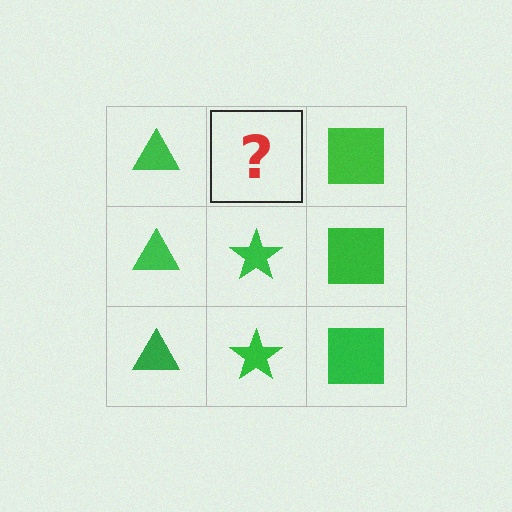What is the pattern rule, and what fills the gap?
The rule is that each column has a consistent shape. The gap should be filled with a green star.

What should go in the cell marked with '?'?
The missing cell should contain a green star.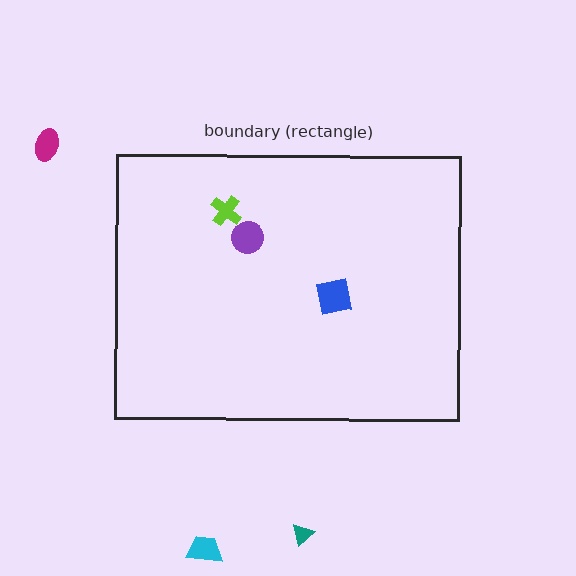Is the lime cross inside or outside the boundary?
Inside.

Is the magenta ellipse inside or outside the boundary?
Outside.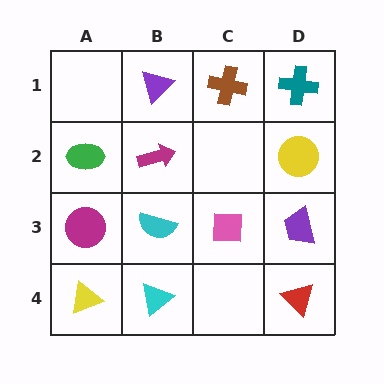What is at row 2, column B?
A magenta arrow.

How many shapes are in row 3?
4 shapes.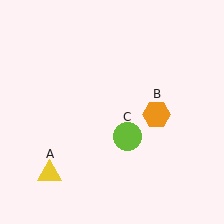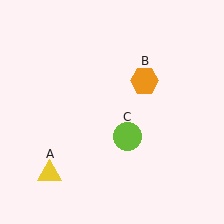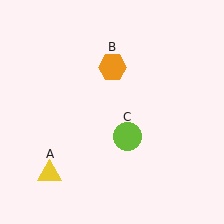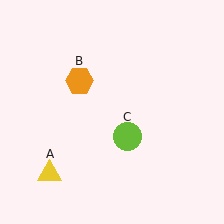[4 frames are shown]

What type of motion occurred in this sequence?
The orange hexagon (object B) rotated counterclockwise around the center of the scene.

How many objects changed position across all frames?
1 object changed position: orange hexagon (object B).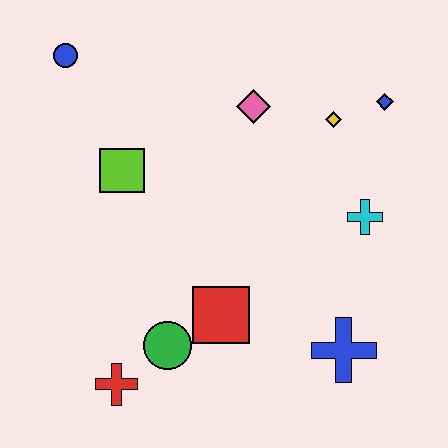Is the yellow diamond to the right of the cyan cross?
No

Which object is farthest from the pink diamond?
The red cross is farthest from the pink diamond.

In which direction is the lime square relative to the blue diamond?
The lime square is to the left of the blue diamond.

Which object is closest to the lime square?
The blue circle is closest to the lime square.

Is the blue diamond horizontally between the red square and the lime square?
No